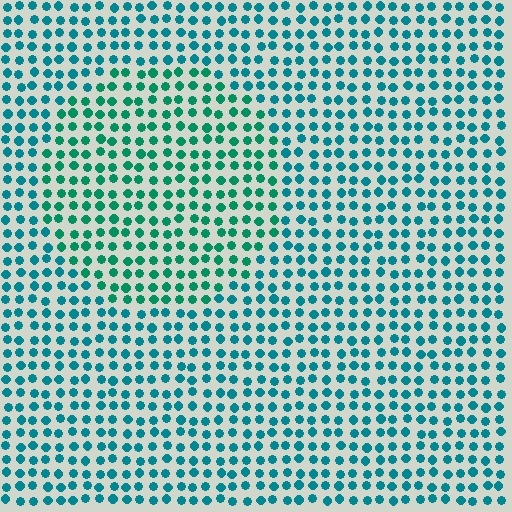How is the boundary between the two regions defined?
The boundary is defined purely by a slight shift in hue (about 26 degrees). Spacing, size, and orientation are identical on both sides.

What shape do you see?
I see a circle.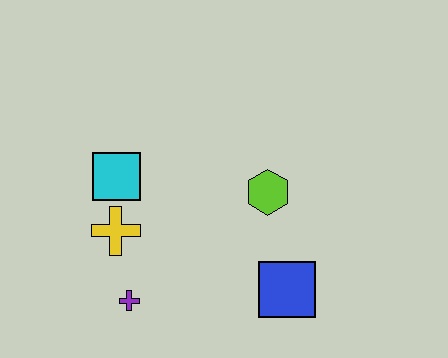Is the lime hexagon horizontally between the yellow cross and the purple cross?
No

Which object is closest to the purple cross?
The yellow cross is closest to the purple cross.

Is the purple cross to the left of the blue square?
Yes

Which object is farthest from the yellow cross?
The blue square is farthest from the yellow cross.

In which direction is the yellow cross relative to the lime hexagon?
The yellow cross is to the left of the lime hexagon.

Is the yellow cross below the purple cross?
No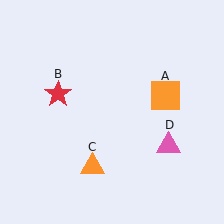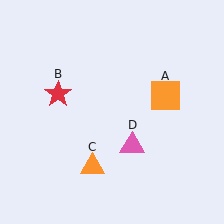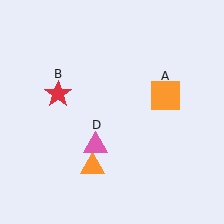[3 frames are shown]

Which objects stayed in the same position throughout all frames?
Orange square (object A) and red star (object B) and orange triangle (object C) remained stationary.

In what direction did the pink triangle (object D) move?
The pink triangle (object D) moved left.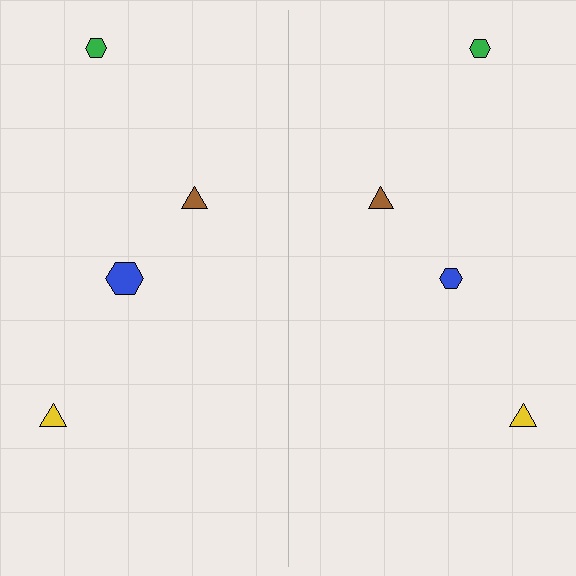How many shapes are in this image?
There are 8 shapes in this image.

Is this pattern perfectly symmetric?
No, the pattern is not perfectly symmetric. The blue hexagon on the right side has a different size than its mirror counterpart.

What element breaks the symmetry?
The blue hexagon on the right side has a different size than its mirror counterpart.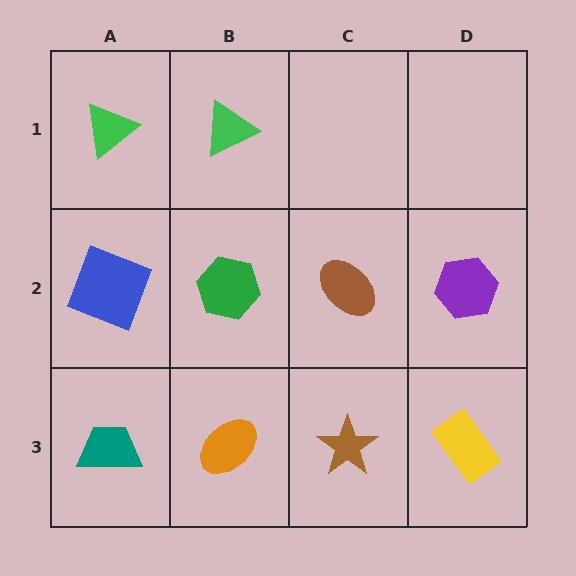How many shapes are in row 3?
4 shapes.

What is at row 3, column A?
A teal trapezoid.